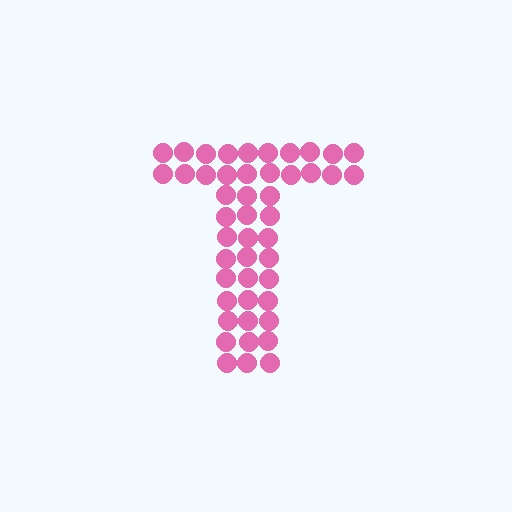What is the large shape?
The large shape is the letter T.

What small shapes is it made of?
It is made of small circles.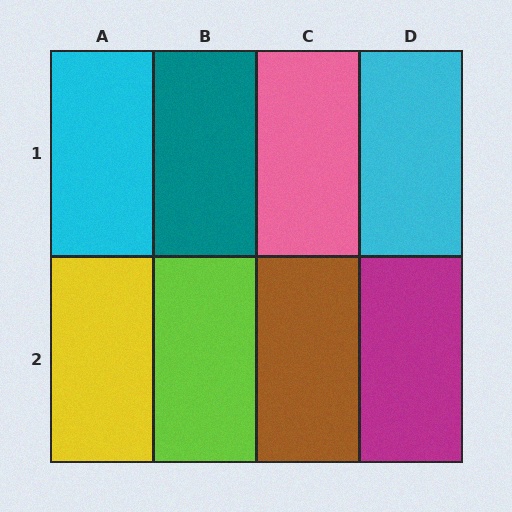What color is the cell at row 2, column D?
Magenta.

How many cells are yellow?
1 cell is yellow.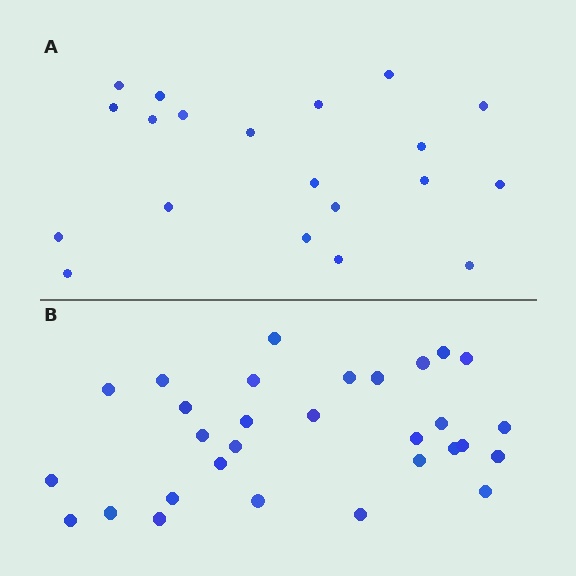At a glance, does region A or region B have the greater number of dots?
Region B (the bottom region) has more dots.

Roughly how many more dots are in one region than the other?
Region B has roughly 10 or so more dots than region A.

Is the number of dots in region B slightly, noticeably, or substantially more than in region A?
Region B has substantially more. The ratio is roughly 1.5 to 1.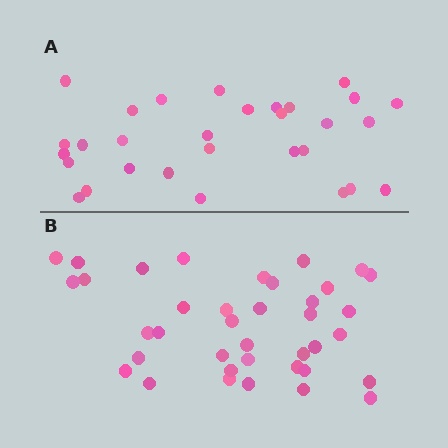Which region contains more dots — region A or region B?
Region B (the bottom region) has more dots.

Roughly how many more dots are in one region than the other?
Region B has roughly 8 or so more dots than region A.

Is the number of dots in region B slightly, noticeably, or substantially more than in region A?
Region B has noticeably more, but not dramatically so. The ratio is roughly 1.3 to 1.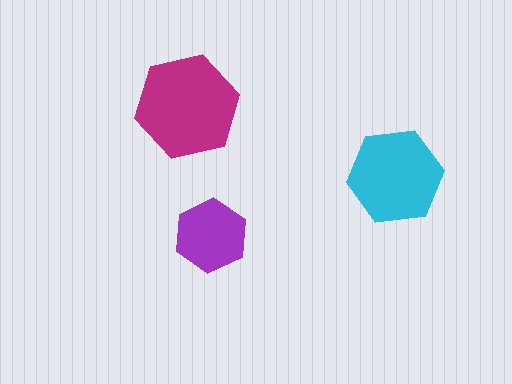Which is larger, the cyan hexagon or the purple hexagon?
The cyan one.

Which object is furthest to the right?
The cyan hexagon is rightmost.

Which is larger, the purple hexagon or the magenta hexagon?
The magenta one.